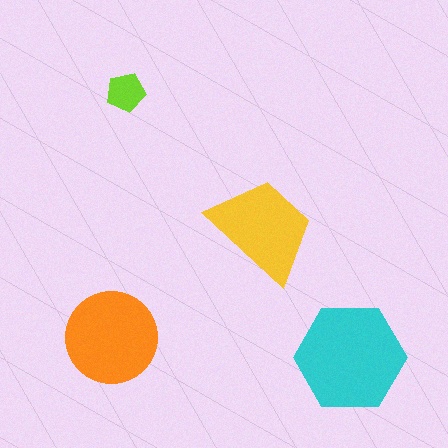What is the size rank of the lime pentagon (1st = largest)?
4th.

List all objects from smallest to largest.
The lime pentagon, the yellow trapezoid, the orange circle, the cyan hexagon.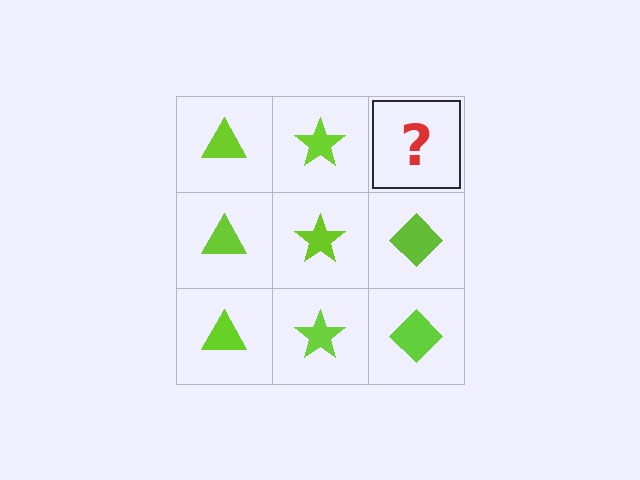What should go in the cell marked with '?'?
The missing cell should contain a lime diamond.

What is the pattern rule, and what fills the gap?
The rule is that each column has a consistent shape. The gap should be filled with a lime diamond.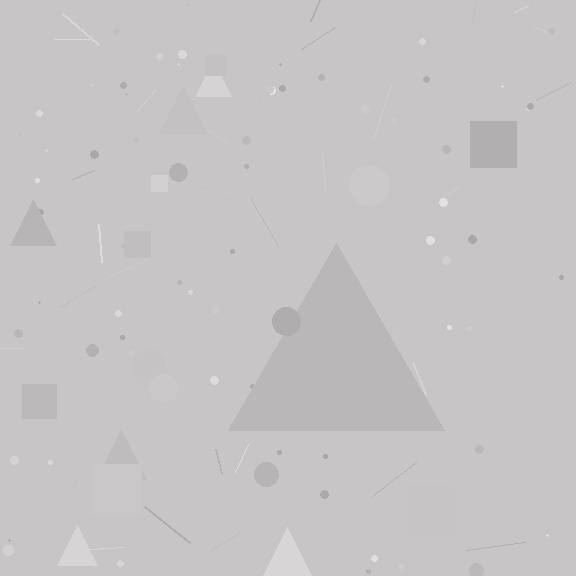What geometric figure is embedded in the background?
A triangle is embedded in the background.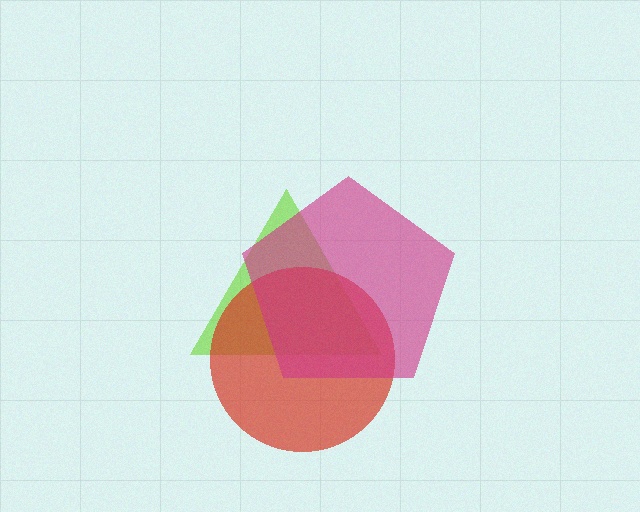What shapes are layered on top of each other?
The layered shapes are: a lime triangle, a red circle, a magenta pentagon.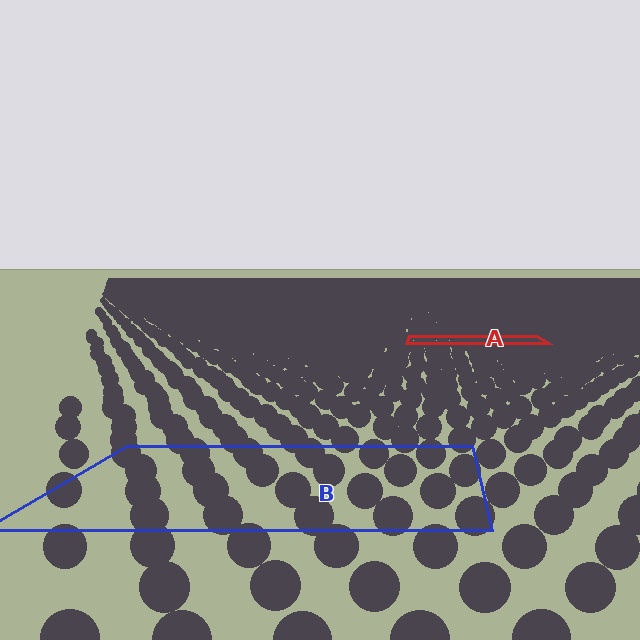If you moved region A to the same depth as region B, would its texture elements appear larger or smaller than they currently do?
They would appear larger. At a closer depth, the same texture elements are projected at a bigger on-screen size.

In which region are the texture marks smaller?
The texture marks are smaller in region A, because it is farther away.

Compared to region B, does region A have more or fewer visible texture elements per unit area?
Region A has more texture elements per unit area — they are packed more densely because it is farther away.